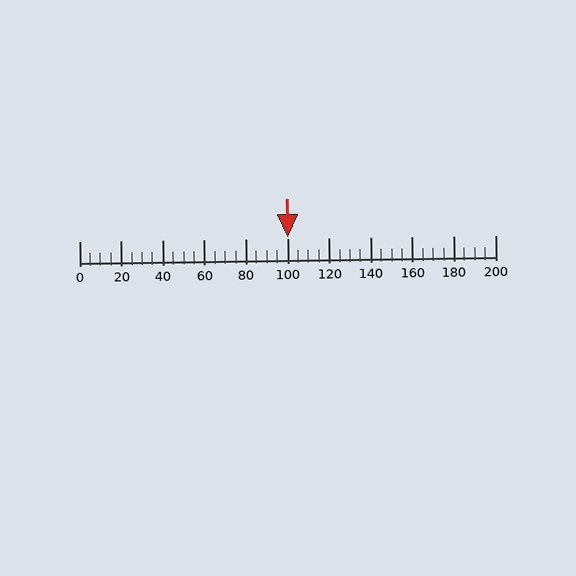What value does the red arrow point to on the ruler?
The red arrow points to approximately 100.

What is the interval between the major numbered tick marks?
The major tick marks are spaced 20 units apart.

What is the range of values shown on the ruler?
The ruler shows values from 0 to 200.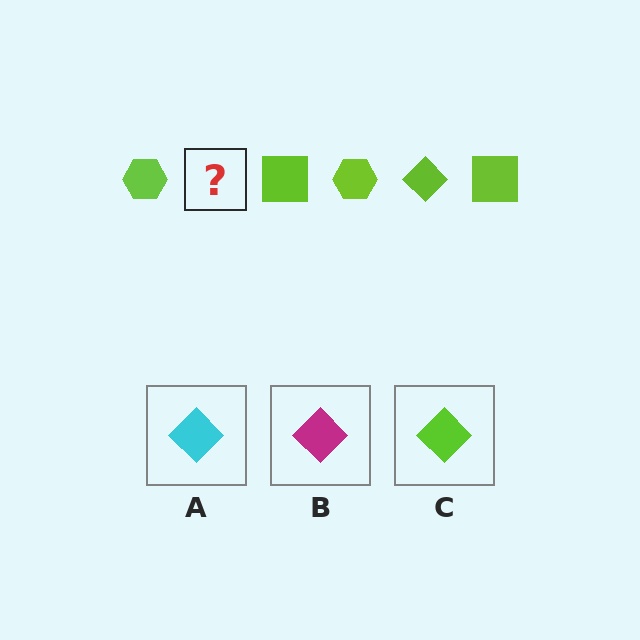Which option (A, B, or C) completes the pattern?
C.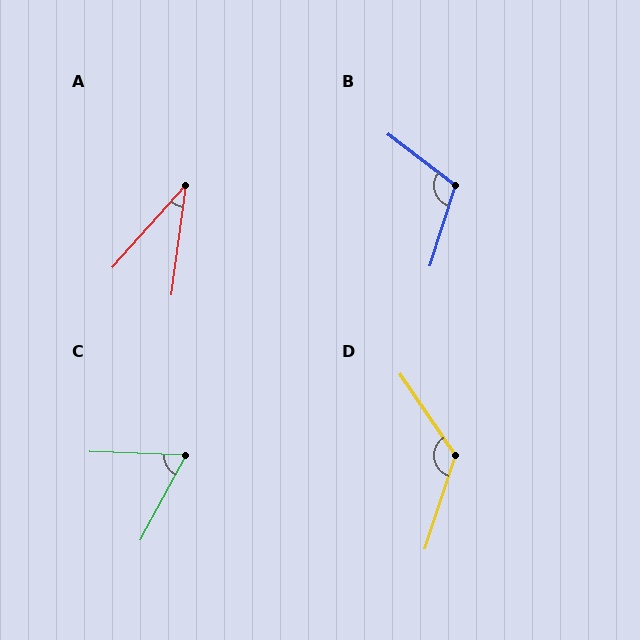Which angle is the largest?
D, at approximately 128 degrees.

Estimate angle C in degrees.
Approximately 64 degrees.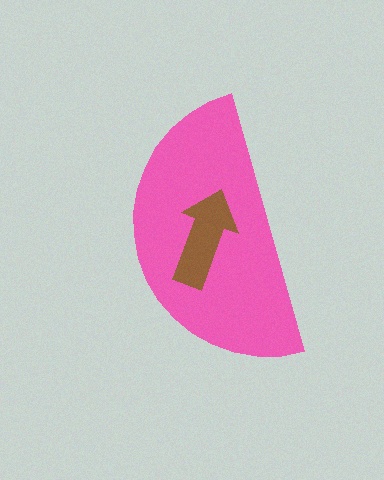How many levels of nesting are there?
2.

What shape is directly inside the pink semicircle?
The brown arrow.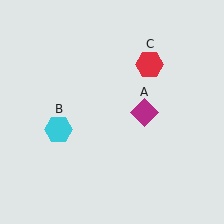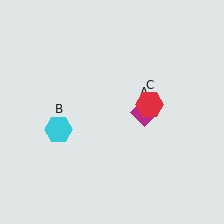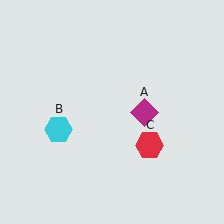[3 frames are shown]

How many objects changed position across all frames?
1 object changed position: red hexagon (object C).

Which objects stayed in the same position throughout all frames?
Magenta diamond (object A) and cyan hexagon (object B) remained stationary.